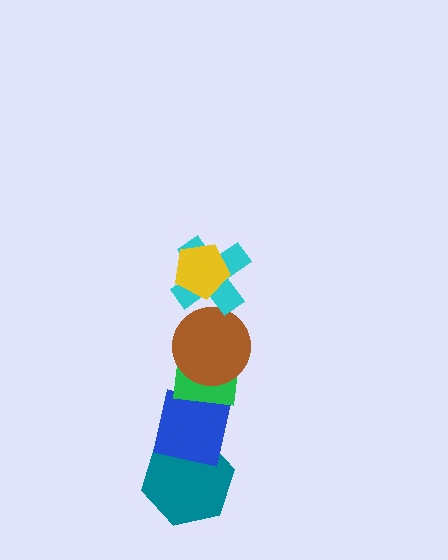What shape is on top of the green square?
The brown circle is on top of the green square.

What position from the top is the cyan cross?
The cyan cross is 2nd from the top.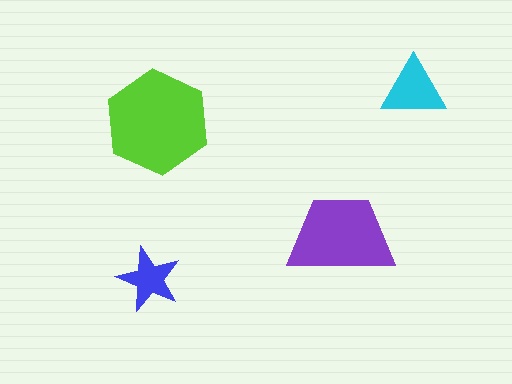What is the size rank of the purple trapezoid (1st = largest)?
2nd.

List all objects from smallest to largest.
The blue star, the cyan triangle, the purple trapezoid, the lime hexagon.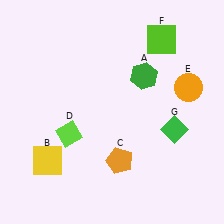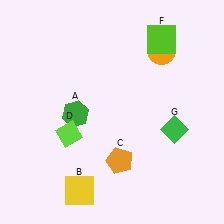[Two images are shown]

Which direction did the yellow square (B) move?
The yellow square (B) moved right.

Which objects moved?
The objects that moved are: the green hexagon (A), the yellow square (B), the orange circle (E).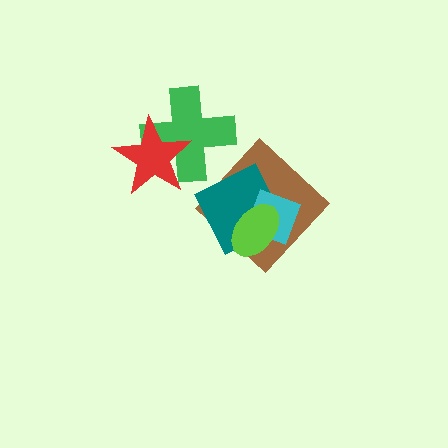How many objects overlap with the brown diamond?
3 objects overlap with the brown diamond.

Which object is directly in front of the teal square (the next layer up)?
The cyan diamond is directly in front of the teal square.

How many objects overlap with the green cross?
1 object overlaps with the green cross.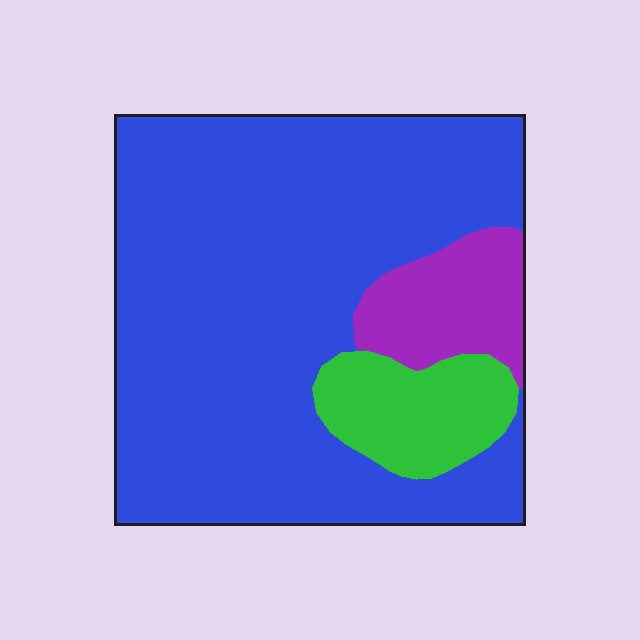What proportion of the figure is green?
Green covers 11% of the figure.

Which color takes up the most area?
Blue, at roughly 75%.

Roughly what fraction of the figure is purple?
Purple takes up about one tenth (1/10) of the figure.